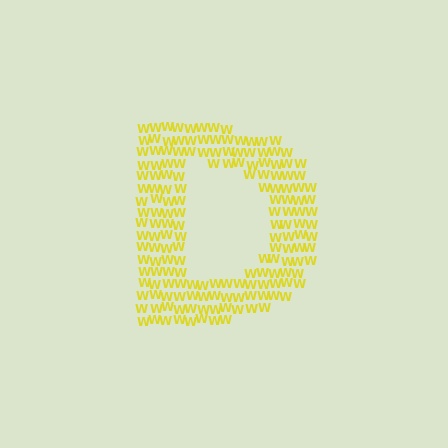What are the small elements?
The small elements are letter W's.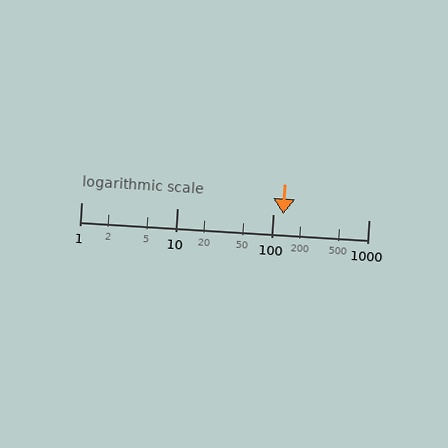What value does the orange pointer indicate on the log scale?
The pointer indicates approximately 130.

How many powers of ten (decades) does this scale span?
The scale spans 3 decades, from 1 to 1000.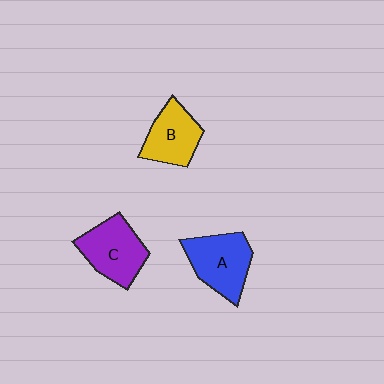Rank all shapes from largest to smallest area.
From largest to smallest: A (blue), C (purple), B (yellow).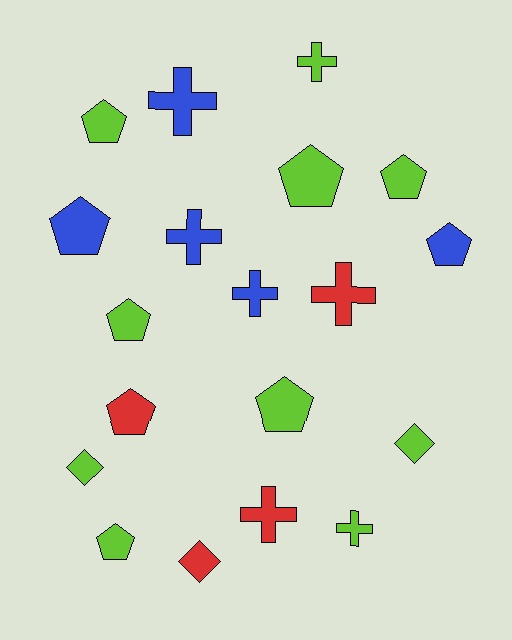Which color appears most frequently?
Lime, with 10 objects.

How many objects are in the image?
There are 19 objects.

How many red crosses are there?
There are 2 red crosses.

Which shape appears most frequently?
Pentagon, with 9 objects.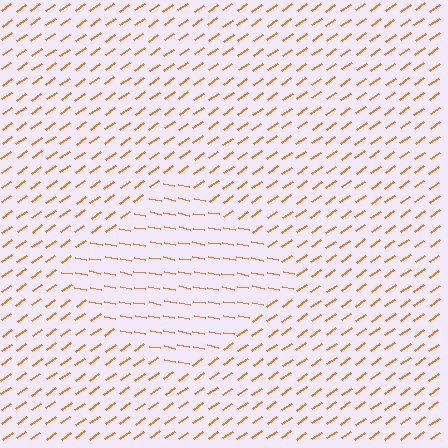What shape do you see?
I see a diamond.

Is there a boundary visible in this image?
Yes, there is a texture boundary formed by a change in line orientation.